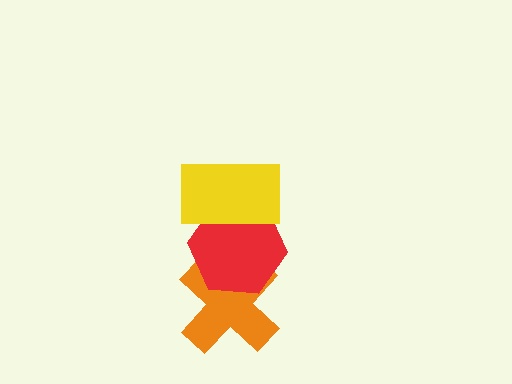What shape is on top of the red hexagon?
The yellow rectangle is on top of the red hexagon.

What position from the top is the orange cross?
The orange cross is 3rd from the top.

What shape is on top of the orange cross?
The red hexagon is on top of the orange cross.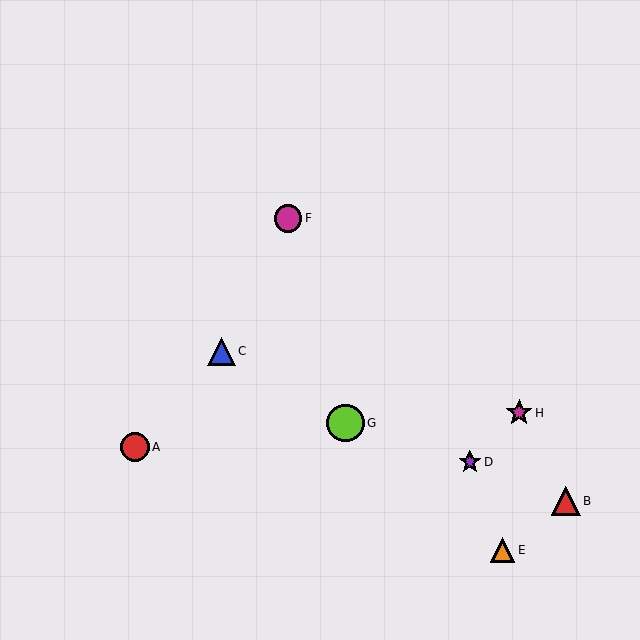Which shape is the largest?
The lime circle (labeled G) is the largest.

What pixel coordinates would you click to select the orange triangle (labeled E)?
Click at (503, 550) to select the orange triangle E.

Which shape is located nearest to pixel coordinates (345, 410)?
The lime circle (labeled G) at (345, 423) is nearest to that location.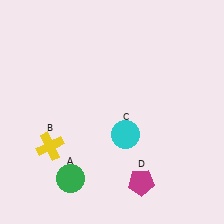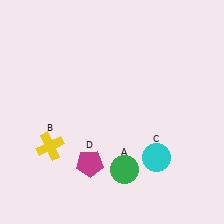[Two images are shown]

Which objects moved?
The objects that moved are: the green circle (A), the cyan circle (C), the magenta pentagon (D).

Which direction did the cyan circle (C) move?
The cyan circle (C) moved right.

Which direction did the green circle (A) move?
The green circle (A) moved right.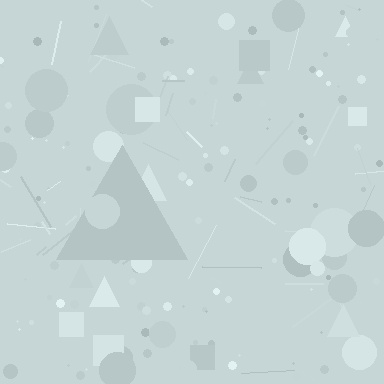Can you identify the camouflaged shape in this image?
The camouflaged shape is a triangle.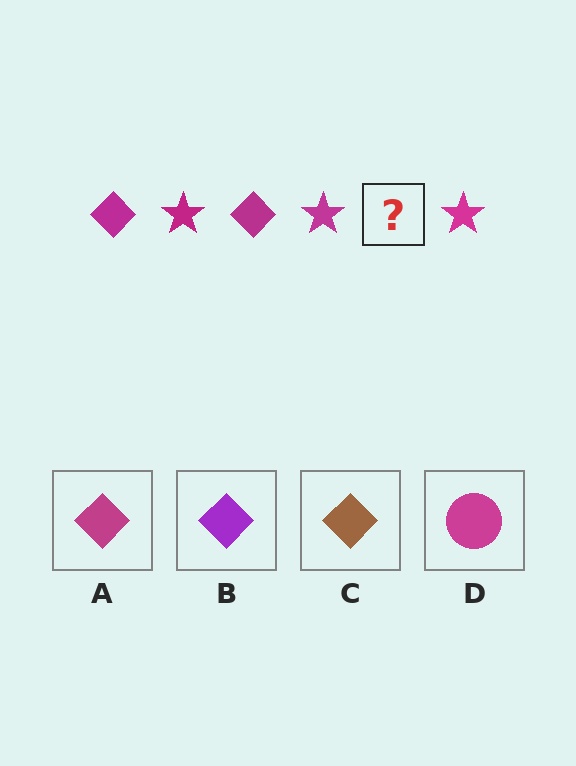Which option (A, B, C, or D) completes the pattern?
A.